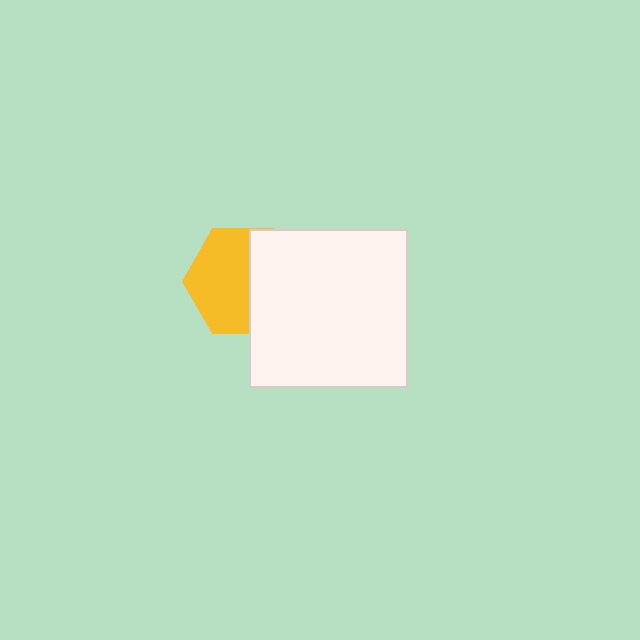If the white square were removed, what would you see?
You would see the complete yellow hexagon.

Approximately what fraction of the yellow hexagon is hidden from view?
Roughly 43% of the yellow hexagon is hidden behind the white square.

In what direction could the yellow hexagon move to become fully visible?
The yellow hexagon could move left. That would shift it out from behind the white square entirely.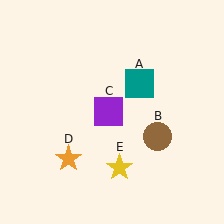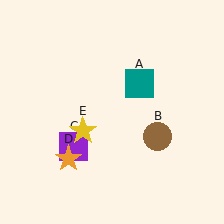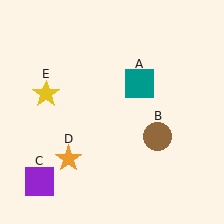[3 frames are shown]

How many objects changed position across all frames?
2 objects changed position: purple square (object C), yellow star (object E).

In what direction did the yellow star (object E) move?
The yellow star (object E) moved up and to the left.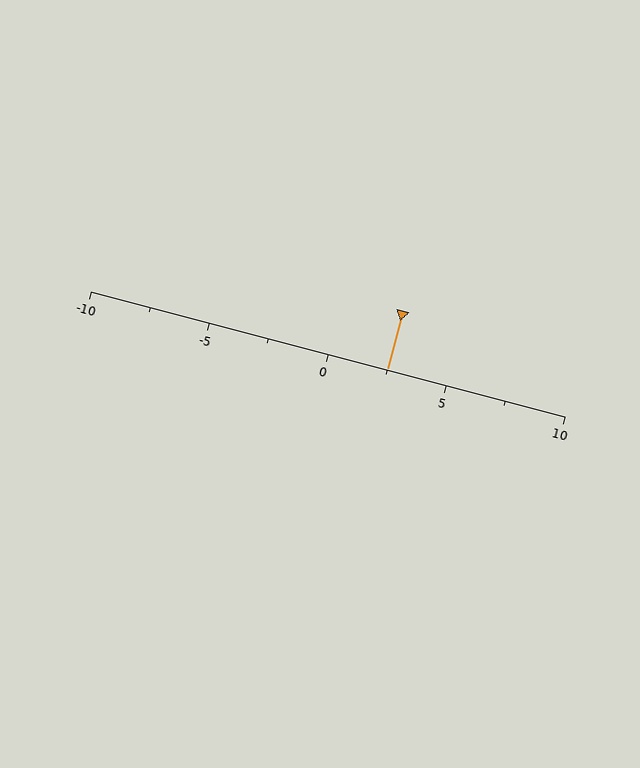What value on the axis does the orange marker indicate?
The marker indicates approximately 2.5.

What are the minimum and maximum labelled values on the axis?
The axis runs from -10 to 10.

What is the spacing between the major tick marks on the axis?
The major ticks are spaced 5 apart.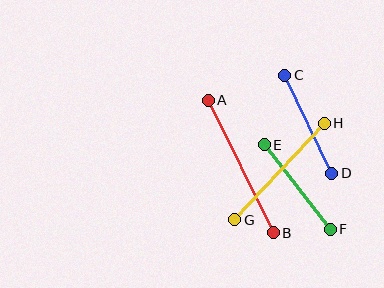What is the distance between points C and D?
The distance is approximately 109 pixels.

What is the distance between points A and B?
The distance is approximately 148 pixels.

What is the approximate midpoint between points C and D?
The midpoint is at approximately (308, 124) pixels.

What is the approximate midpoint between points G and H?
The midpoint is at approximately (280, 172) pixels.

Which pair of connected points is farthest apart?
Points A and B are farthest apart.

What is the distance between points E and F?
The distance is approximately 107 pixels.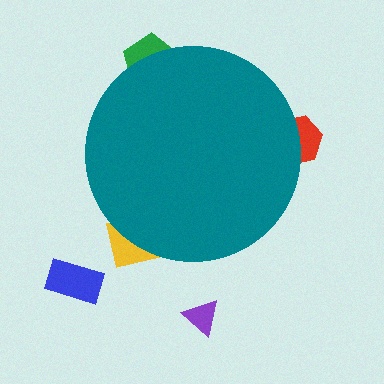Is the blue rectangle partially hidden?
No, the blue rectangle is fully visible.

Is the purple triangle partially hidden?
No, the purple triangle is fully visible.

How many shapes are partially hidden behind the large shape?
3 shapes are partially hidden.